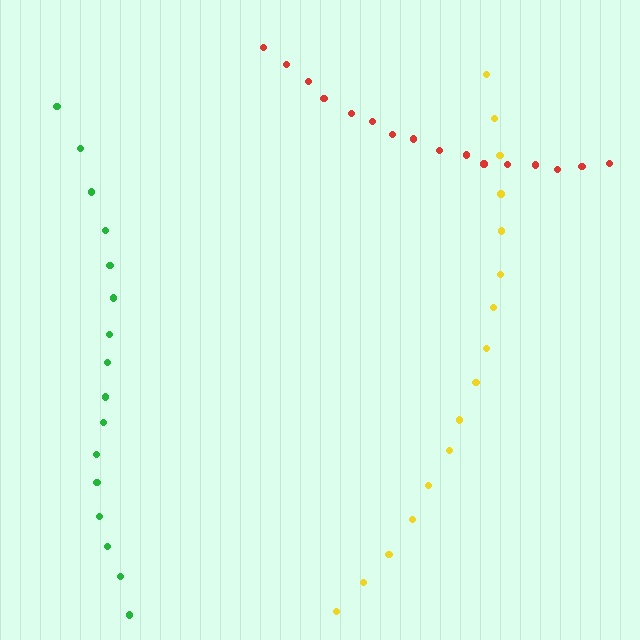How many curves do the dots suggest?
There are 3 distinct paths.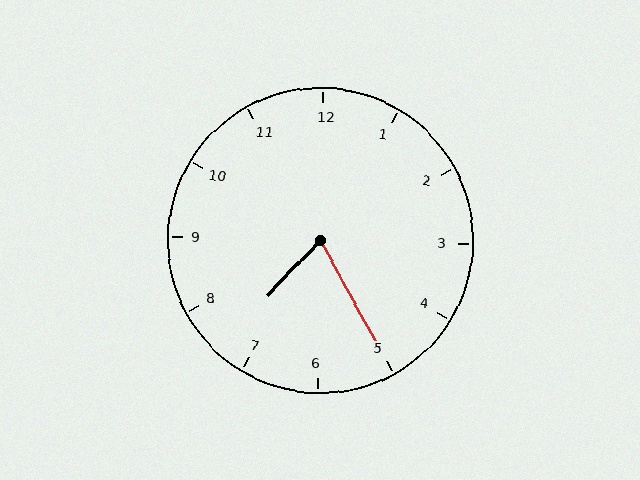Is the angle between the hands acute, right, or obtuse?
It is acute.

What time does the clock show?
7:25.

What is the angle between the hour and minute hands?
Approximately 72 degrees.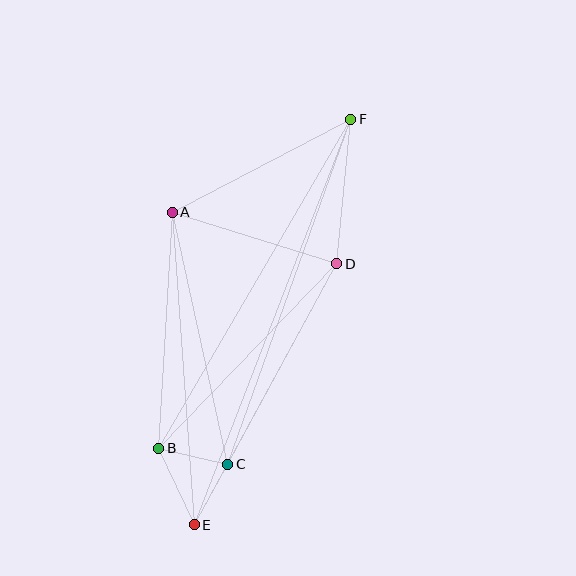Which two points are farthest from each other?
Points E and F are farthest from each other.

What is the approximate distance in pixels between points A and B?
The distance between A and B is approximately 236 pixels.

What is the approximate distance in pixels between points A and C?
The distance between A and C is approximately 258 pixels.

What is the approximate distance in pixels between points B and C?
The distance between B and C is approximately 71 pixels.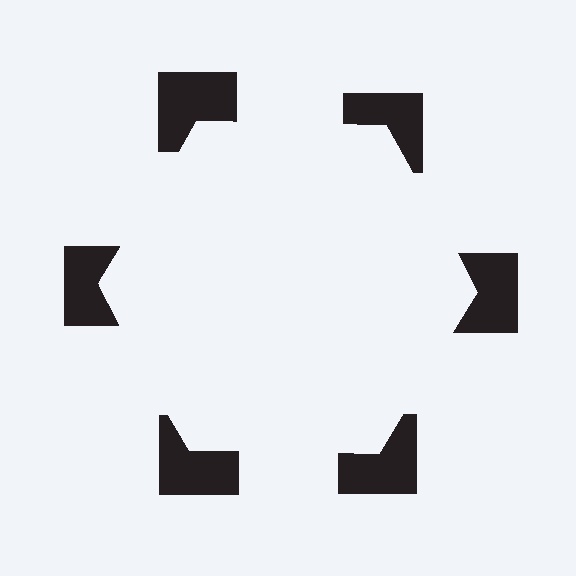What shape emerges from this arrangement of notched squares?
An illusory hexagon — its edges are inferred from the aligned wedge cuts in the notched squares, not physically drawn.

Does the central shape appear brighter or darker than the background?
It typically appears slightly brighter than the background, even though no actual brightness change is drawn.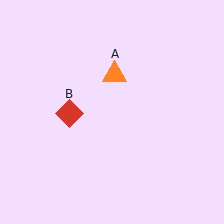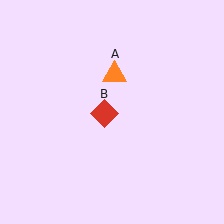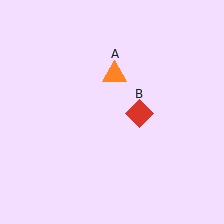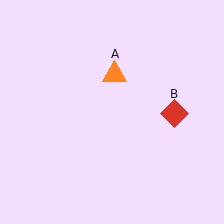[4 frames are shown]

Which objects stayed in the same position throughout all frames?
Orange triangle (object A) remained stationary.